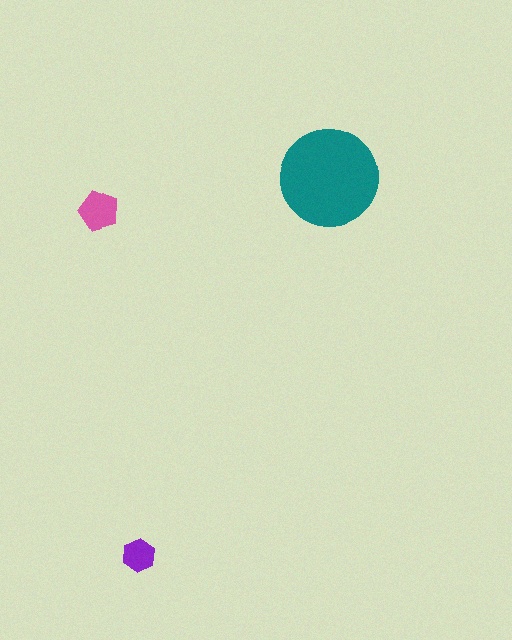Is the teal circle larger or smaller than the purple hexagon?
Larger.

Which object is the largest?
The teal circle.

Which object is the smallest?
The purple hexagon.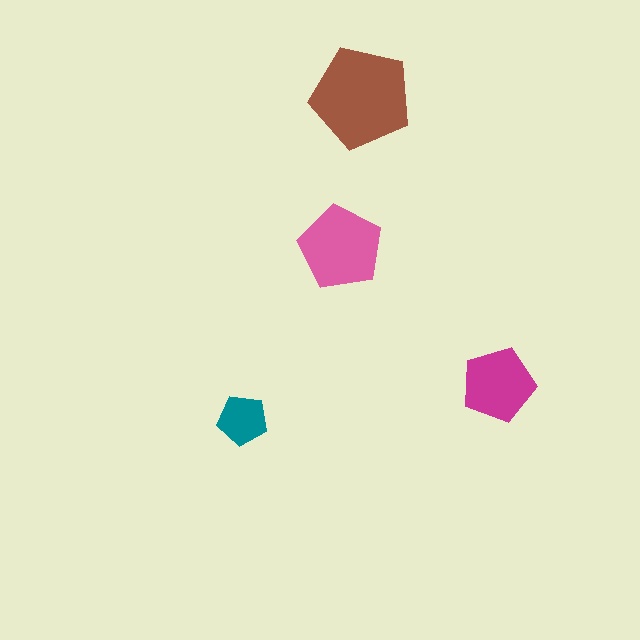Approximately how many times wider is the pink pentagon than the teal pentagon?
About 1.5 times wider.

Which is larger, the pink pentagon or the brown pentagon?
The brown one.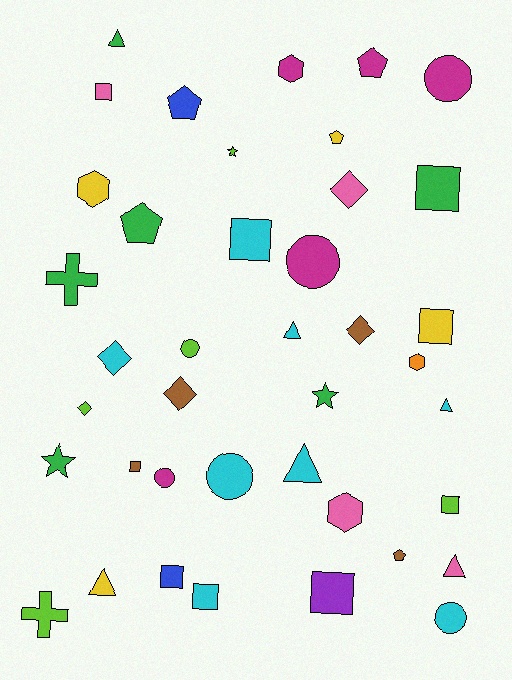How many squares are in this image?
There are 9 squares.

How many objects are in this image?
There are 40 objects.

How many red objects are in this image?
There are no red objects.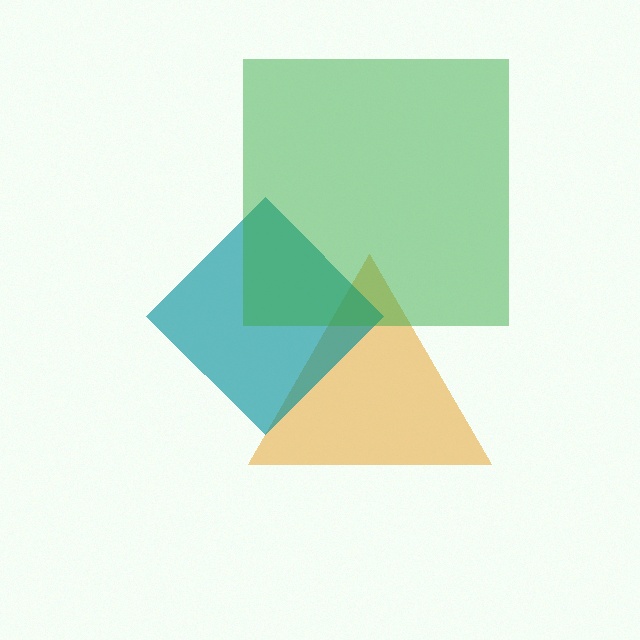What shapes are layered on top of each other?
The layered shapes are: an orange triangle, a teal diamond, a green square.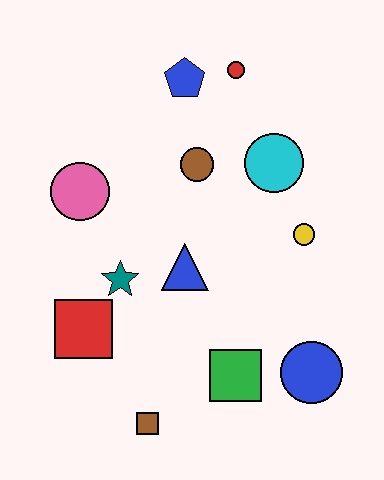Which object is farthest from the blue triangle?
The red circle is farthest from the blue triangle.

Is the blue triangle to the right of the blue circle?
No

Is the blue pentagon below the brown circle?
No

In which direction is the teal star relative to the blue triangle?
The teal star is to the left of the blue triangle.